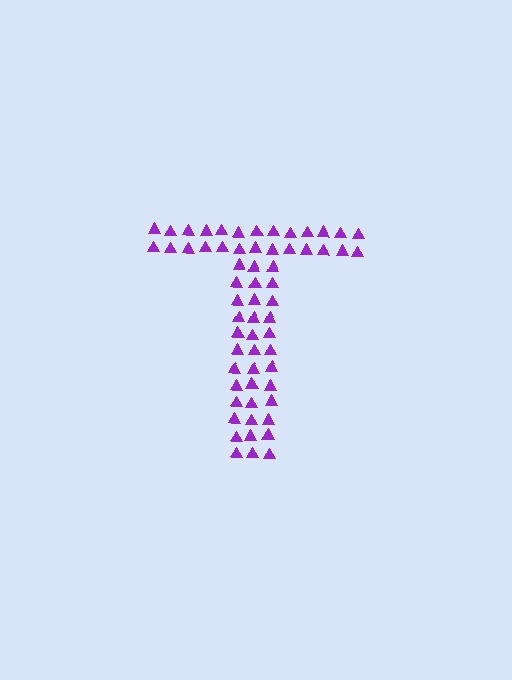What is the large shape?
The large shape is the letter T.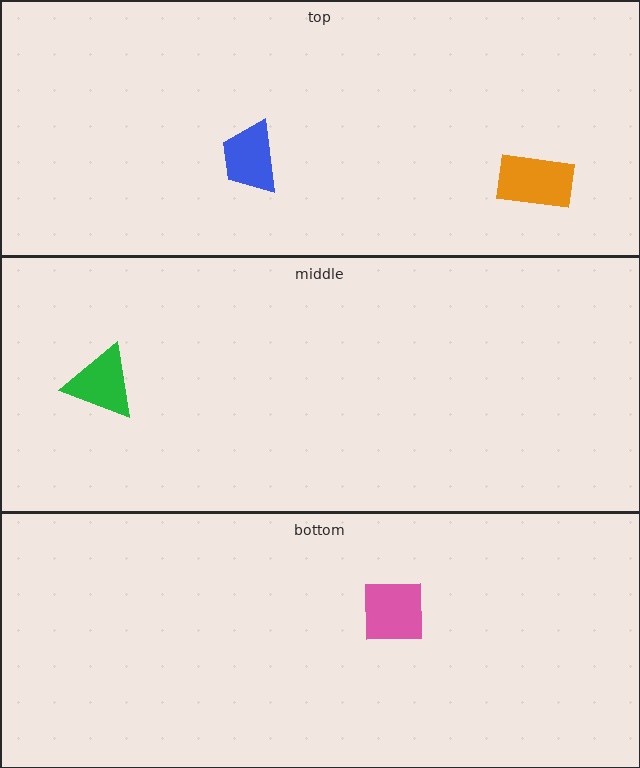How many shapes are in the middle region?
1.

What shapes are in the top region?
The orange rectangle, the blue trapezoid.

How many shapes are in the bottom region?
1.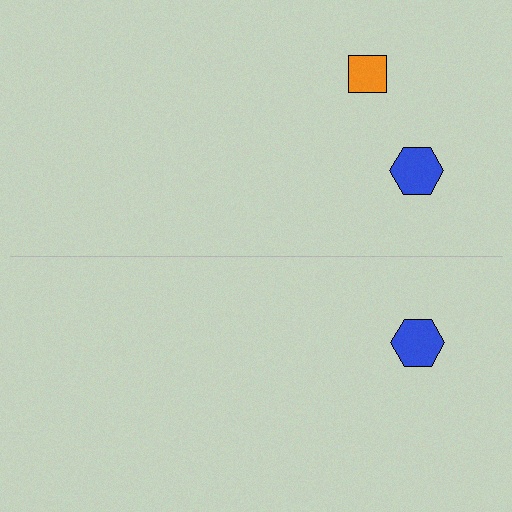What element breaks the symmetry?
A orange square is missing from the bottom side.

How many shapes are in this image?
There are 3 shapes in this image.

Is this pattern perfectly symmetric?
No, the pattern is not perfectly symmetric. A orange square is missing from the bottom side.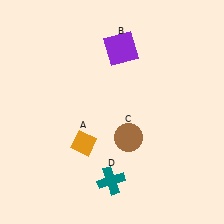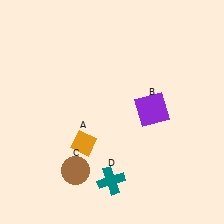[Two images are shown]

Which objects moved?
The objects that moved are: the purple square (B), the brown circle (C).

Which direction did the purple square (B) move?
The purple square (B) moved down.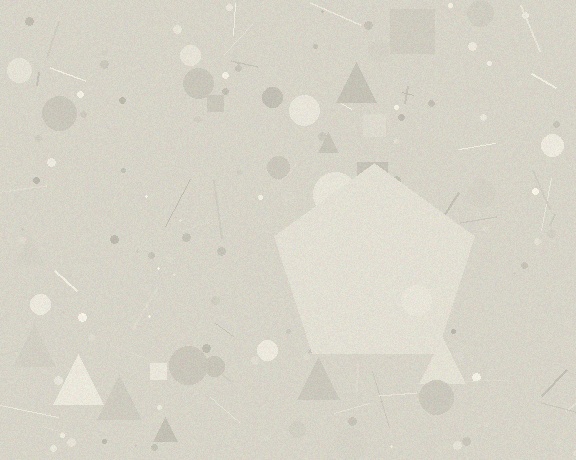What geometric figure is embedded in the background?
A pentagon is embedded in the background.